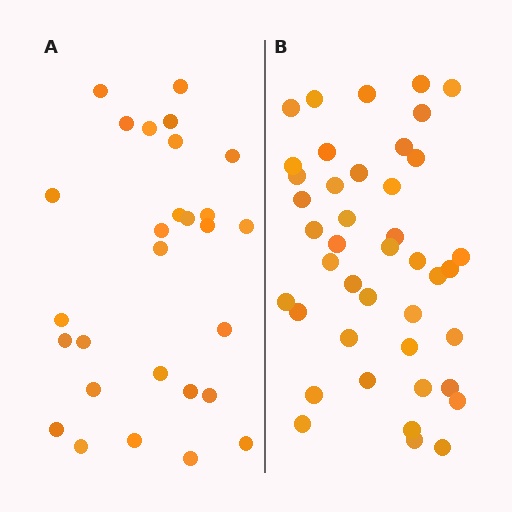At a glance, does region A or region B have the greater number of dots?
Region B (the right region) has more dots.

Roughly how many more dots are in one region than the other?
Region B has approximately 15 more dots than region A.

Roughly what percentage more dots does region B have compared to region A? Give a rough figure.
About 50% more.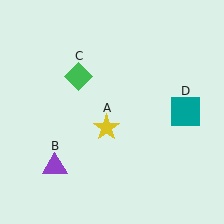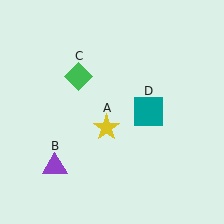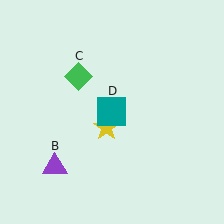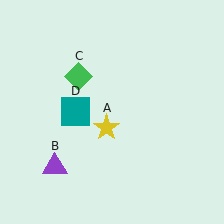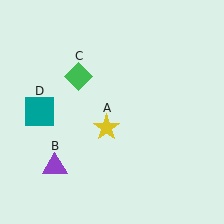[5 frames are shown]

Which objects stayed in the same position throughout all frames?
Yellow star (object A) and purple triangle (object B) and green diamond (object C) remained stationary.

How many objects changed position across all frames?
1 object changed position: teal square (object D).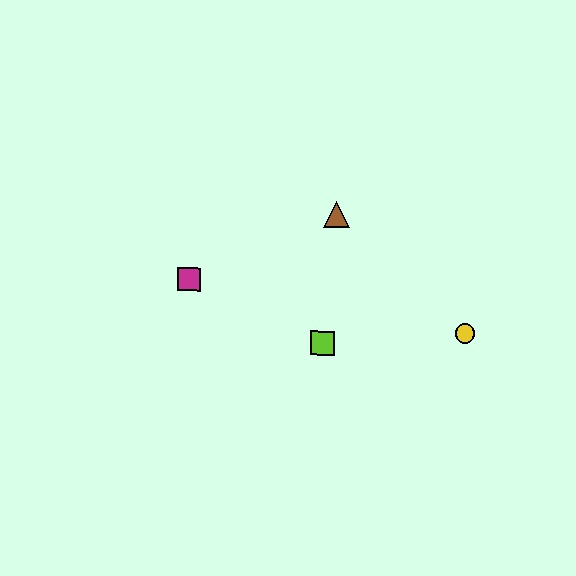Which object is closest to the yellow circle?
The lime square is closest to the yellow circle.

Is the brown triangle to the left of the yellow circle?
Yes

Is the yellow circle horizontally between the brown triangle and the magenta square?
No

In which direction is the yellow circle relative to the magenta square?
The yellow circle is to the right of the magenta square.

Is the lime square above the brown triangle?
No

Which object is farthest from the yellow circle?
The magenta square is farthest from the yellow circle.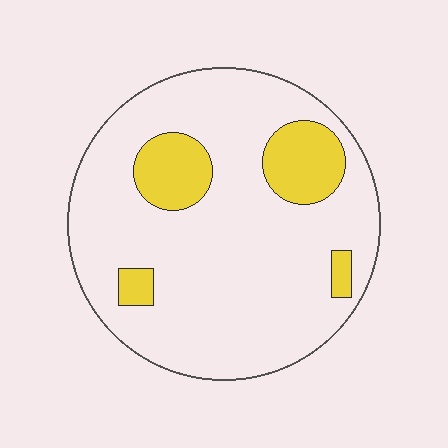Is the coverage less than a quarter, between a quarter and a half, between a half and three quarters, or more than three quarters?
Less than a quarter.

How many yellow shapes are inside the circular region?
4.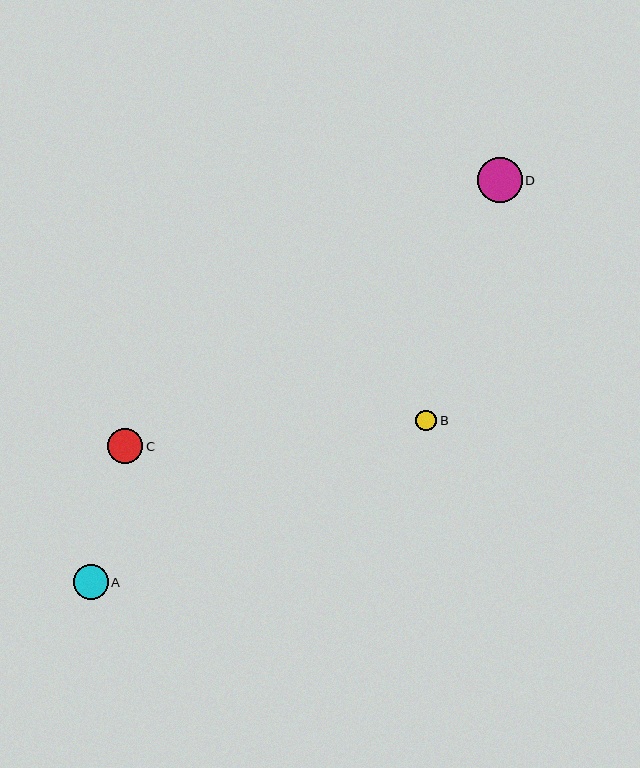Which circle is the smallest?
Circle B is the smallest with a size of approximately 21 pixels.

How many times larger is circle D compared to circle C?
Circle D is approximately 1.3 times the size of circle C.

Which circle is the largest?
Circle D is the largest with a size of approximately 45 pixels.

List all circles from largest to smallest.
From largest to smallest: D, C, A, B.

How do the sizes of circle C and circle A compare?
Circle C and circle A are approximately the same size.